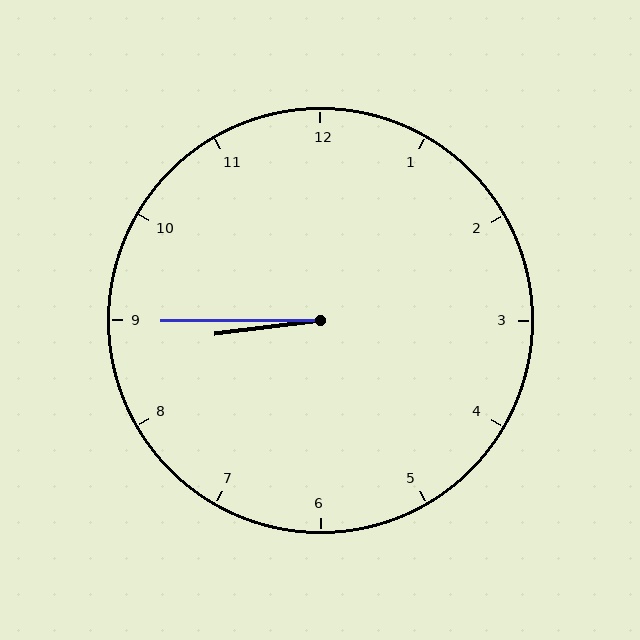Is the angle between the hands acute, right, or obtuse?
It is acute.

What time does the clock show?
8:45.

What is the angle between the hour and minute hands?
Approximately 8 degrees.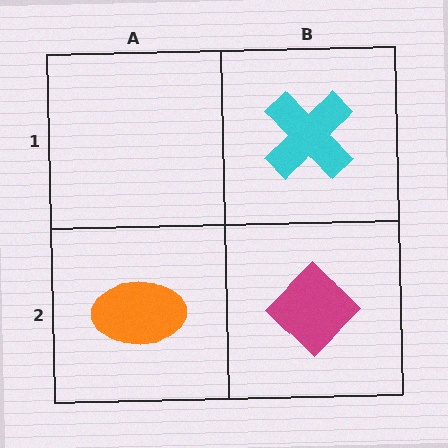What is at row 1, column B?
A cyan cross.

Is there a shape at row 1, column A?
No, that cell is empty.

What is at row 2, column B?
A magenta diamond.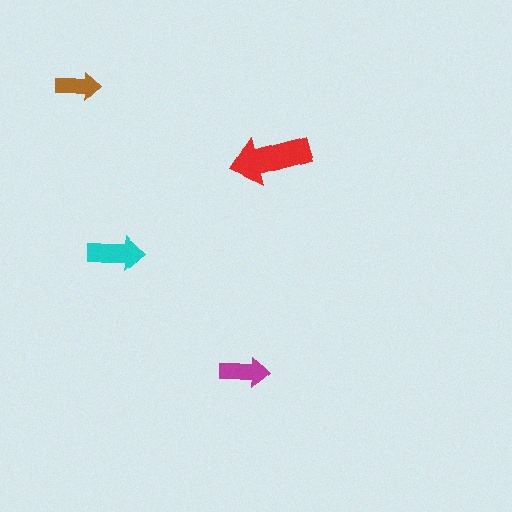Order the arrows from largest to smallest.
the red one, the cyan one, the magenta one, the brown one.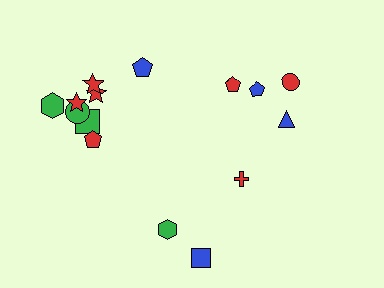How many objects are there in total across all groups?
There are 15 objects.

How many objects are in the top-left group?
There are 8 objects.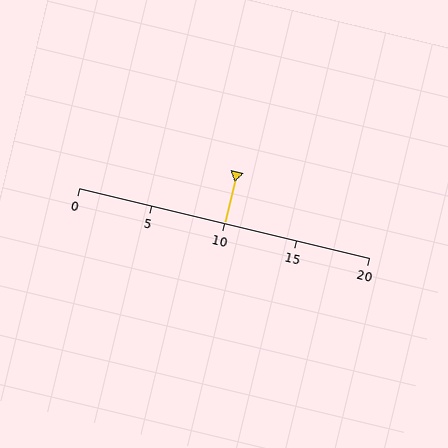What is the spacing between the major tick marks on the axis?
The major ticks are spaced 5 apart.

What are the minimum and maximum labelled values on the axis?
The axis runs from 0 to 20.